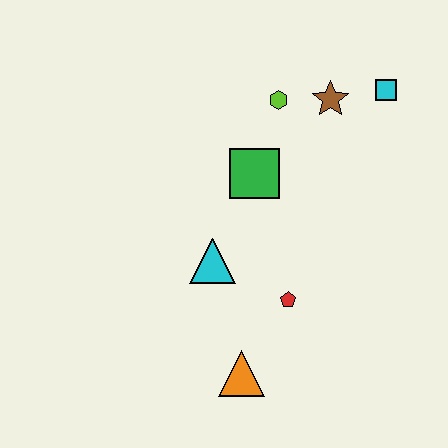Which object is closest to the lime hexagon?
The brown star is closest to the lime hexagon.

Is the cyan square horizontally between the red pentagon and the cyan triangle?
No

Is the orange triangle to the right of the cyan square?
No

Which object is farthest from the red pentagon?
The cyan square is farthest from the red pentagon.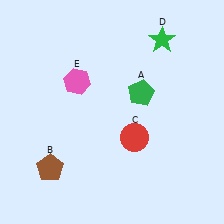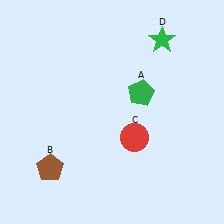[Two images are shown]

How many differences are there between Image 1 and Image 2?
There is 1 difference between the two images.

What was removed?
The pink hexagon (E) was removed in Image 2.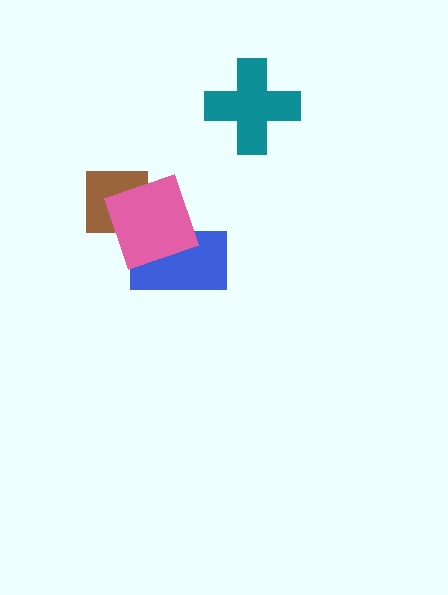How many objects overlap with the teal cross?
0 objects overlap with the teal cross.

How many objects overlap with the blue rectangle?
1 object overlaps with the blue rectangle.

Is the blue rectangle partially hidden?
Yes, it is partially covered by another shape.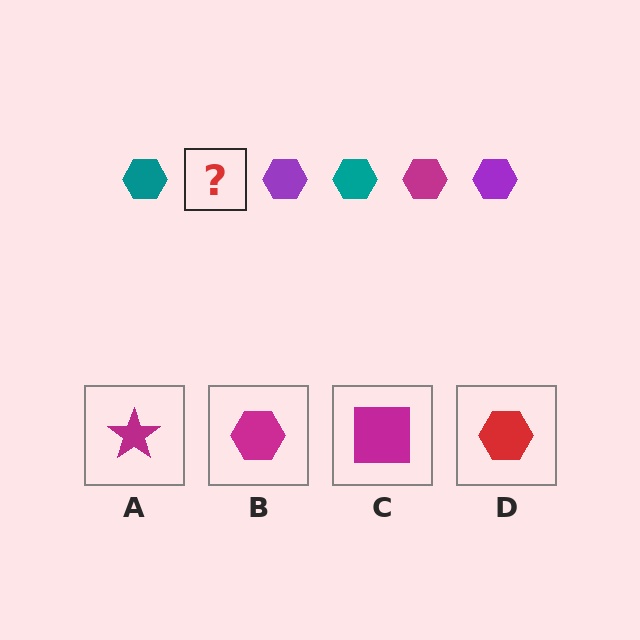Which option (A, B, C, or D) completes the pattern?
B.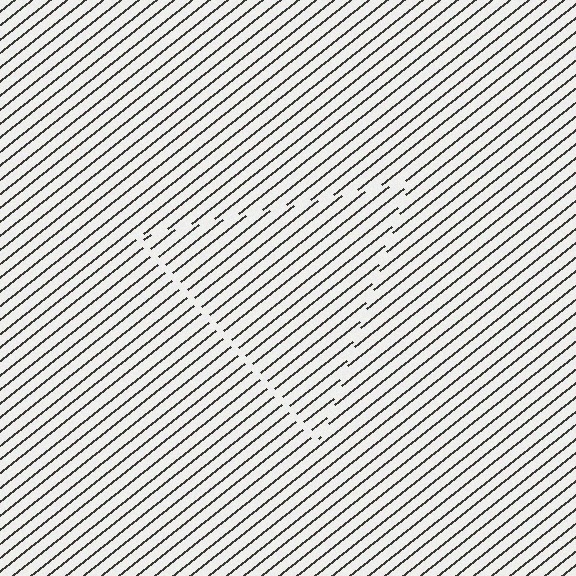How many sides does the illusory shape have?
3 sides — the line-ends trace a triangle.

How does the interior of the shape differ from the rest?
The interior of the shape contains the same grating, shifted by half a period — the contour is defined by the phase discontinuity where line-ends from the inner and outer gratings abut.